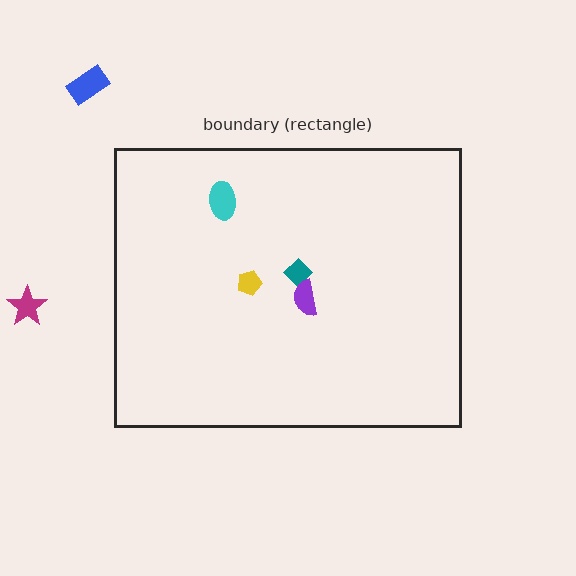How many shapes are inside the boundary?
4 inside, 2 outside.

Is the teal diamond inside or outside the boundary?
Inside.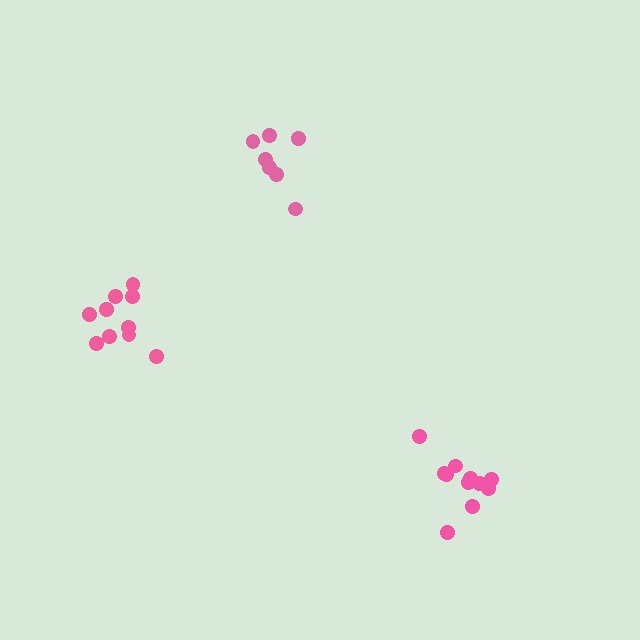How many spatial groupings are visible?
There are 3 spatial groupings.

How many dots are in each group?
Group 1: 10 dots, Group 2: 11 dots, Group 3: 7 dots (28 total).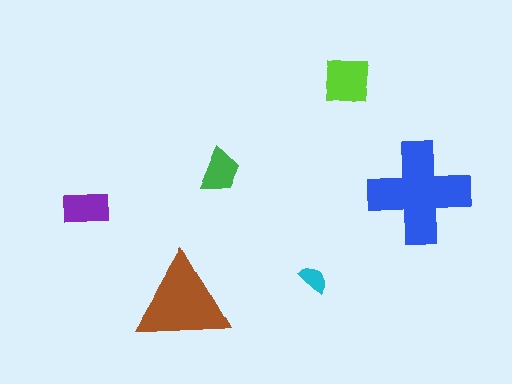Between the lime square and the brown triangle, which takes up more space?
The brown triangle.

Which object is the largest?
The blue cross.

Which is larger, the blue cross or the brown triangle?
The blue cross.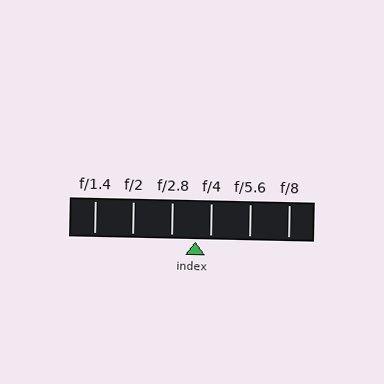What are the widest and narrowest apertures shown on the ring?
The widest aperture shown is f/1.4 and the narrowest is f/8.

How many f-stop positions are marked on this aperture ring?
There are 6 f-stop positions marked.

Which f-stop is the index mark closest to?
The index mark is closest to f/4.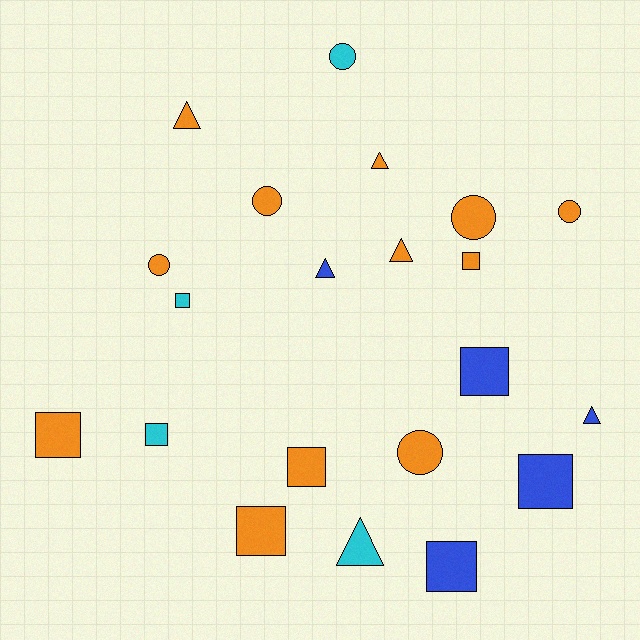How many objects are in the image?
There are 21 objects.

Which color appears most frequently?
Orange, with 12 objects.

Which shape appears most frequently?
Square, with 9 objects.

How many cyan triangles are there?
There is 1 cyan triangle.